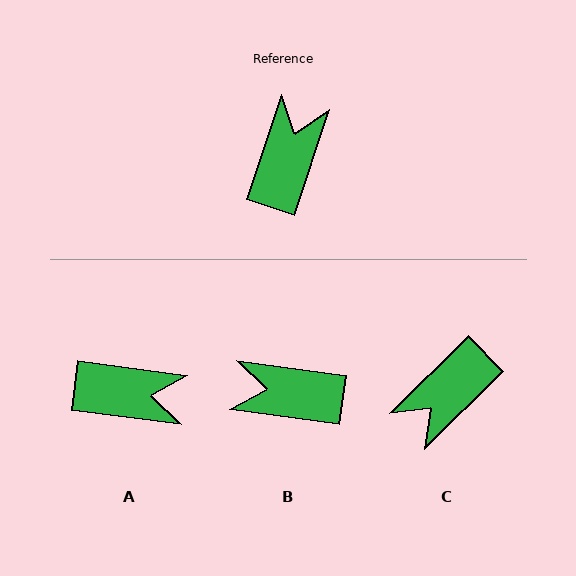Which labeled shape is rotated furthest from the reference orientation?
C, about 153 degrees away.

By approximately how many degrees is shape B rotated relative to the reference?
Approximately 100 degrees counter-clockwise.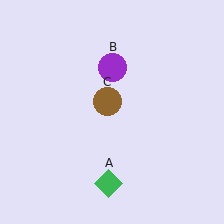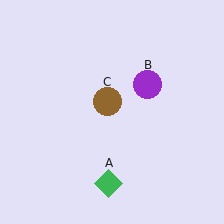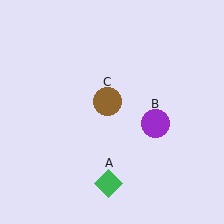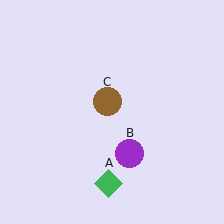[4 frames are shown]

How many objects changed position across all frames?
1 object changed position: purple circle (object B).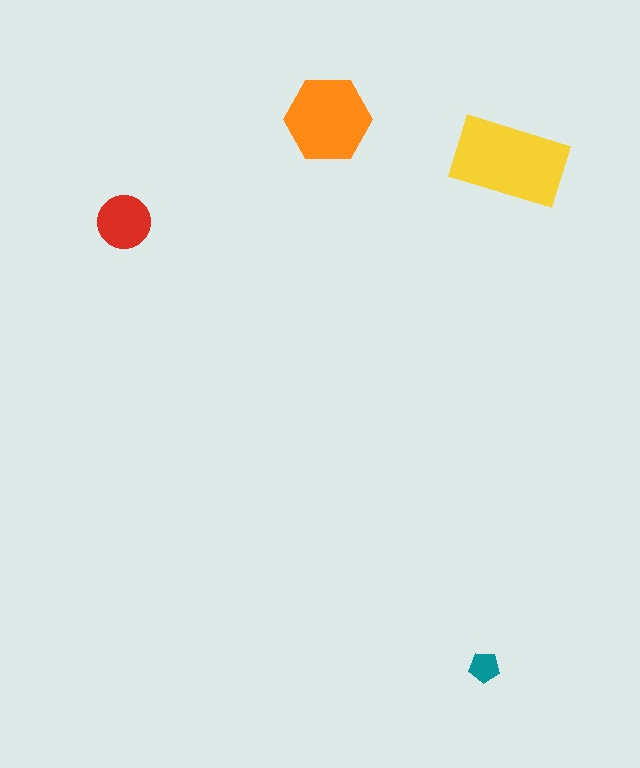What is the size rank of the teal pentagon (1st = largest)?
4th.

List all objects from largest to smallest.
The yellow rectangle, the orange hexagon, the red circle, the teal pentagon.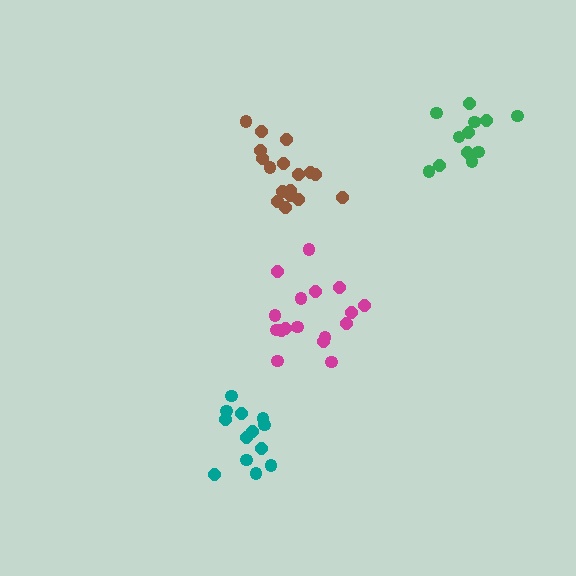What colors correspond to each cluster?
The clusters are colored: teal, green, brown, magenta.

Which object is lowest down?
The teal cluster is bottommost.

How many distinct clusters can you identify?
There are 4 distinct clusters.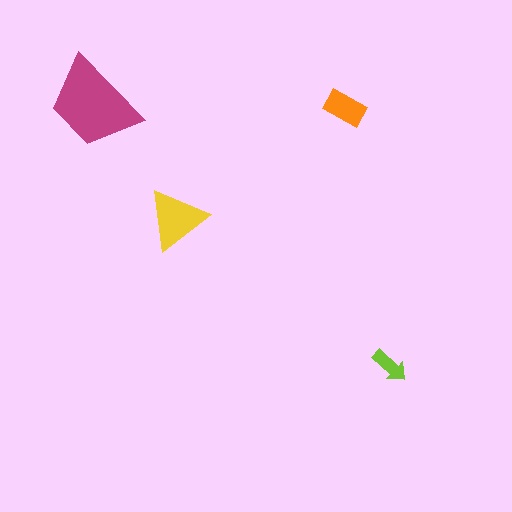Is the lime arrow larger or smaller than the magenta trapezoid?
Smaller.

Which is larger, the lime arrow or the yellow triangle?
The yellow triangle.